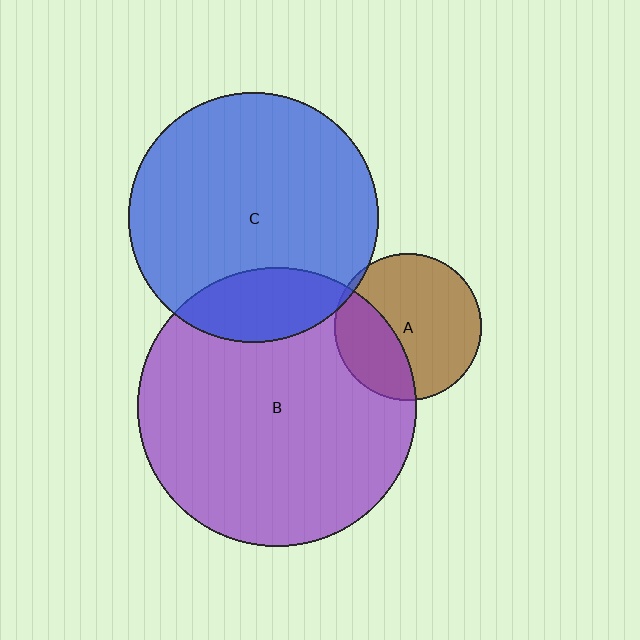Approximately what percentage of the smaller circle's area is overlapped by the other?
Approximately 5%.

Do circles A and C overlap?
Yes.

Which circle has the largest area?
Circle B (purple).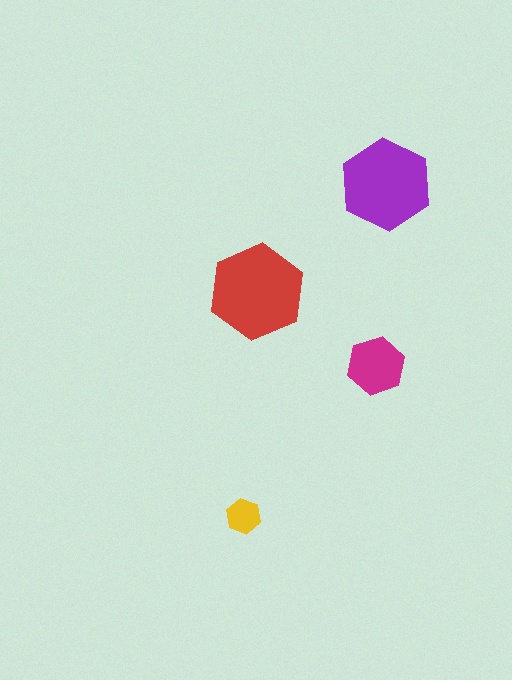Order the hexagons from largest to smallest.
the red one, the purple one, the magenta one, the yellow one.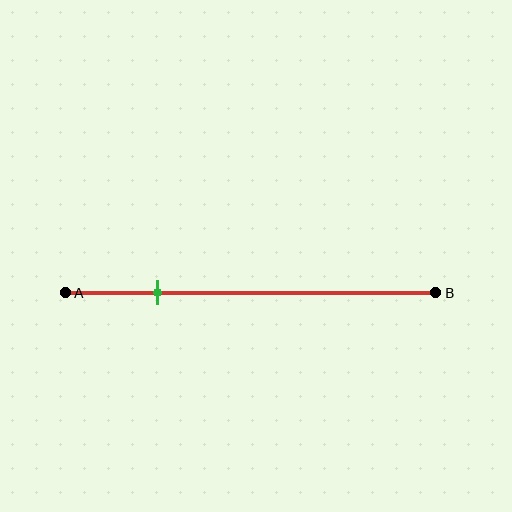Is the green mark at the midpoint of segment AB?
No, the mark is at about 25% from A, not at the 50% midpoint.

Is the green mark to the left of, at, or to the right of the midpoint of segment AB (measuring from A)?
The green mark is to the left of the midpoint of segment AB.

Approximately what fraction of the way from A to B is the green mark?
The green mark is approximately 25% of the way from A to B.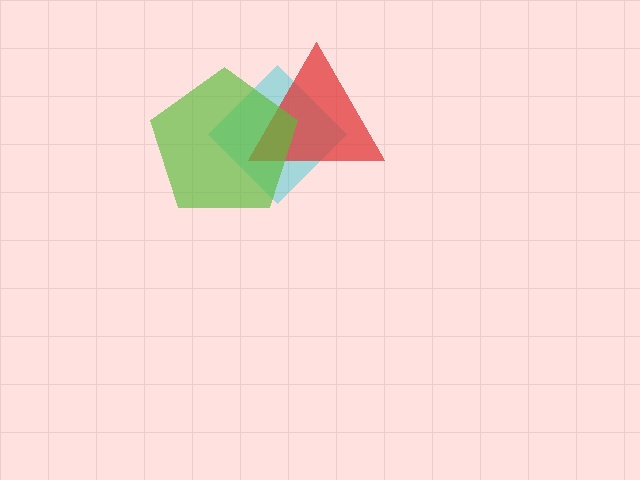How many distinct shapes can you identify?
There are 3 distinct shapes: a cyan diamond, a red triangle, a lime pentagon.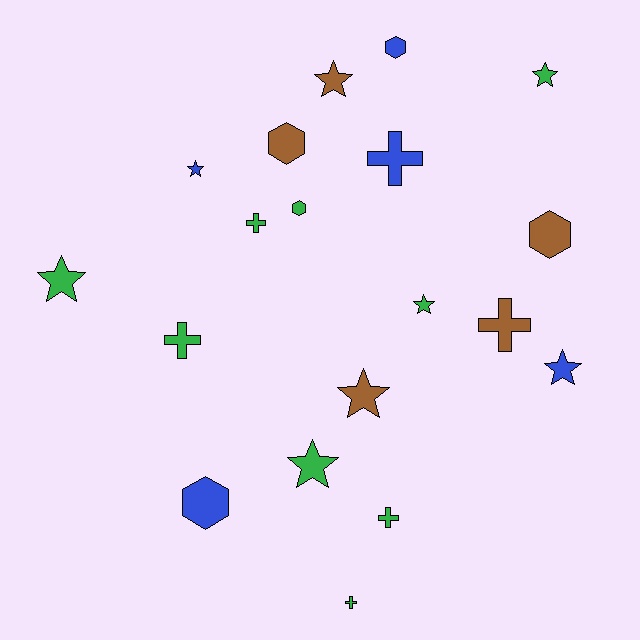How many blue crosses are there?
There is 1 blue cross.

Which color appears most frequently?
Green, with 9 objects.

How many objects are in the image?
There are 19 objects.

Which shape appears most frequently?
Star, with 8 objects.